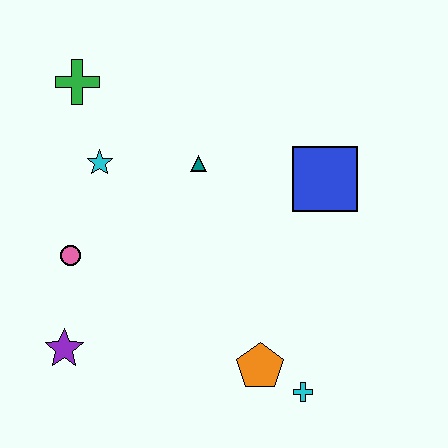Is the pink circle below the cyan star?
Yes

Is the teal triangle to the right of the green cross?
Yes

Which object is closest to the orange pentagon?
The cyan cross is closest to the orange pentagon.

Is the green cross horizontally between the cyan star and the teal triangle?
No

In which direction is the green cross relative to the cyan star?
The green cross is above the cyan star.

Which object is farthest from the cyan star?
The cyan cross is farthest from the cyan star.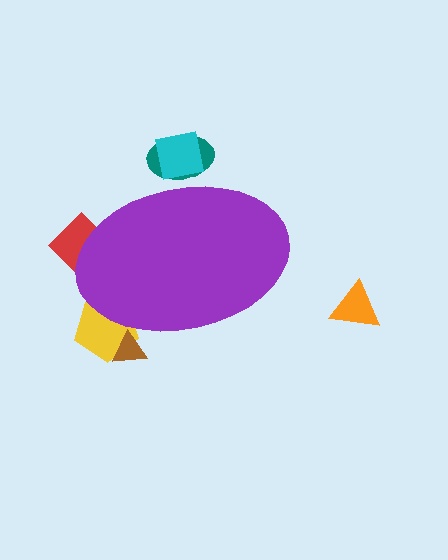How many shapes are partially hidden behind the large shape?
5 shapes are partially hidden.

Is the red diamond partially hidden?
Yes, the red diamond is partially hidden behind the purple ellipse.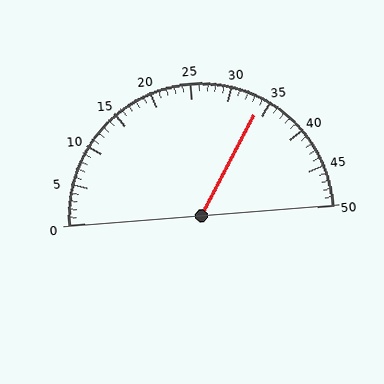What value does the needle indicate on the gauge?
The needle indicates approximately 34.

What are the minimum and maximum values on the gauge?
The gauge ranges from 0 to 50.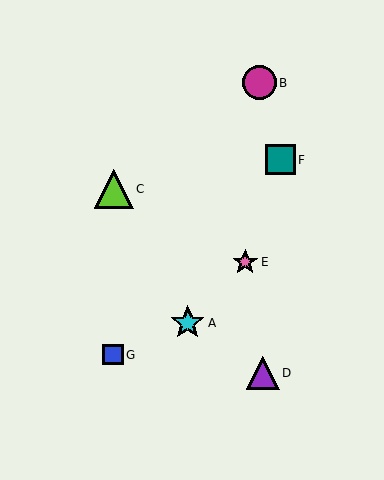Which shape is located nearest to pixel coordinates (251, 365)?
The purple triangle (labeled D) at (263, 373) is nearest to that location.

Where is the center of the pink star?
The center of the pink star is at (245, 262).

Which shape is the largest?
The lime triangle (labeled C) is the largest.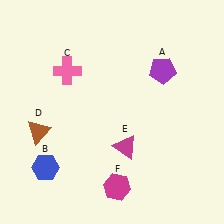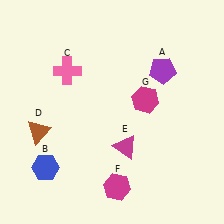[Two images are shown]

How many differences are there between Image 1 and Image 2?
There is 1 difference between the two images.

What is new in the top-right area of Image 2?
A magenta hexagon (G) was added in the top-right area of Image 2.